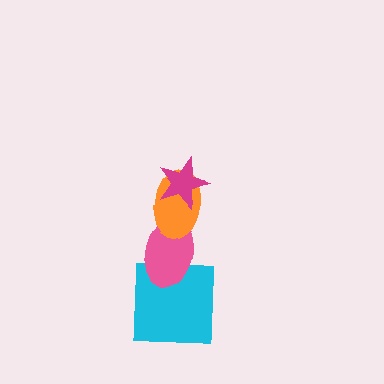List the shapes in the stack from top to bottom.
From top to bottom: the magenta star, the orange ellipse, the pink ellipse, the cyan square.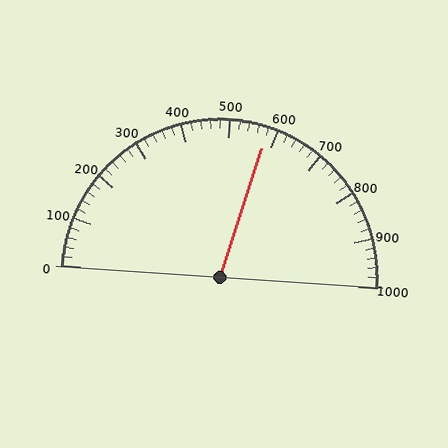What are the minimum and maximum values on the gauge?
The gauge ranges from 0 to 1000.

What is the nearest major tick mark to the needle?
The nearest major tick mark is 600.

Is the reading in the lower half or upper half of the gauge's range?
The reading is in the upper half of the range (0 to 1000).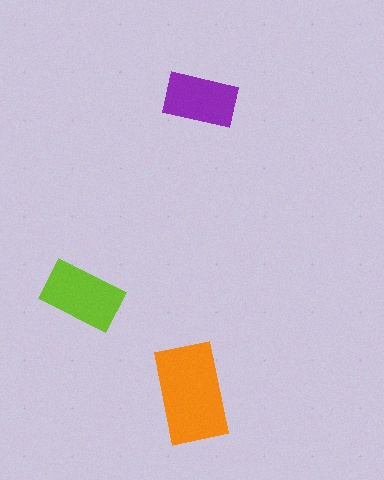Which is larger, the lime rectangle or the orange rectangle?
The orange one.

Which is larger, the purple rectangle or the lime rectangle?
The lime one.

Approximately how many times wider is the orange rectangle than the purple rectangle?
About 1.5 times wider.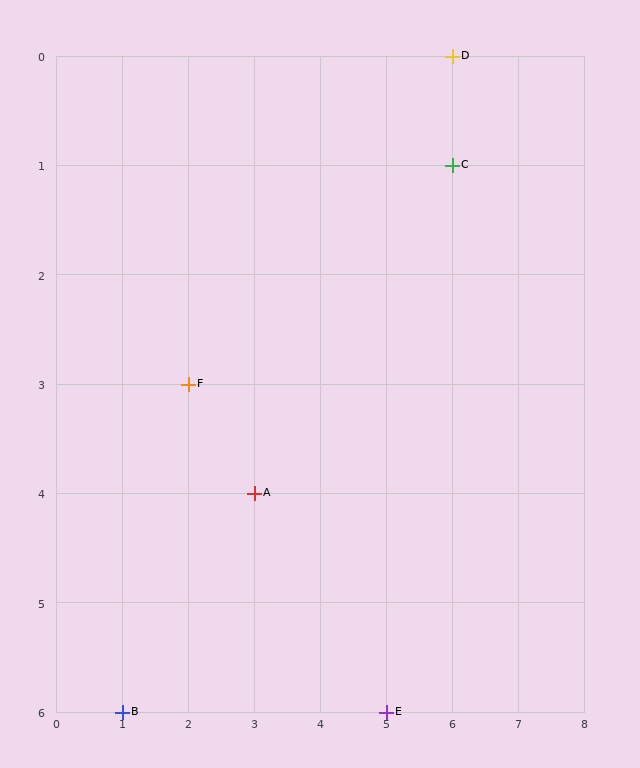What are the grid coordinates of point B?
Point B is at grid coordinates (1, 6).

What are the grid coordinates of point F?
Point F is at grid coordinates (2, 3).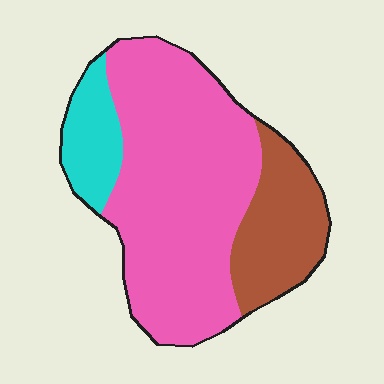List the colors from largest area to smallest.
From largest to smallest: pink, brown, cyan.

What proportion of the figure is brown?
Brown takes up about one fifth (1/5) of the figure.